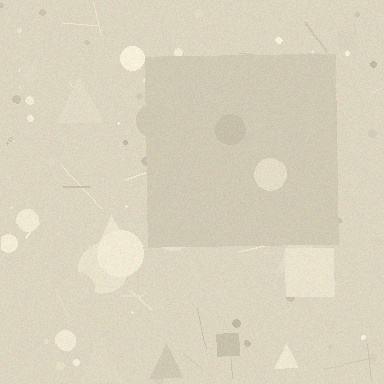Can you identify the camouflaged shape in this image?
The camouflaged shape is a square.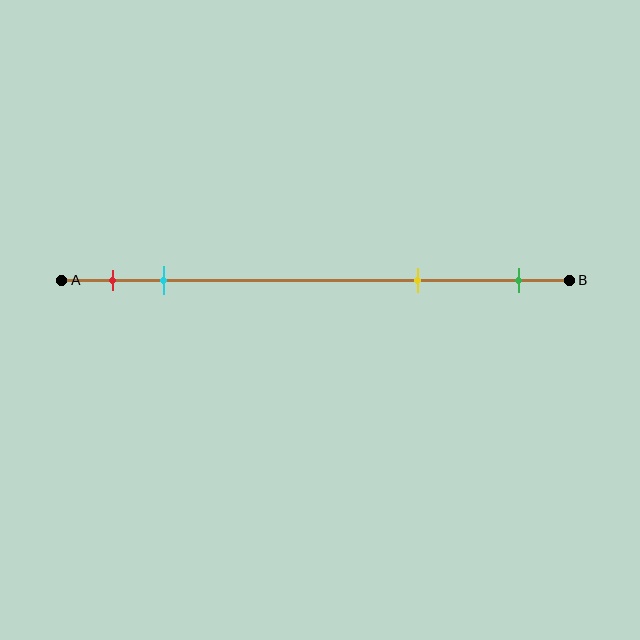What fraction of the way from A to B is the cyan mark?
The cyan mark is approximately 20% (0.2) of the way from A to B.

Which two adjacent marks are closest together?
The red and cyan marks are the closest adjacent pair.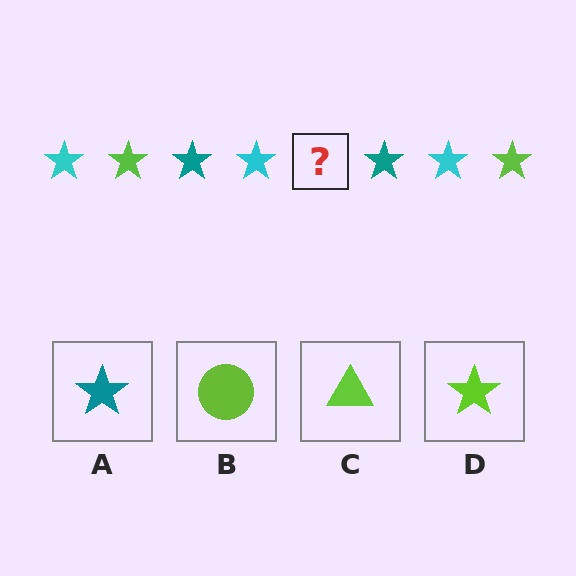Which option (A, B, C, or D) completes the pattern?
D.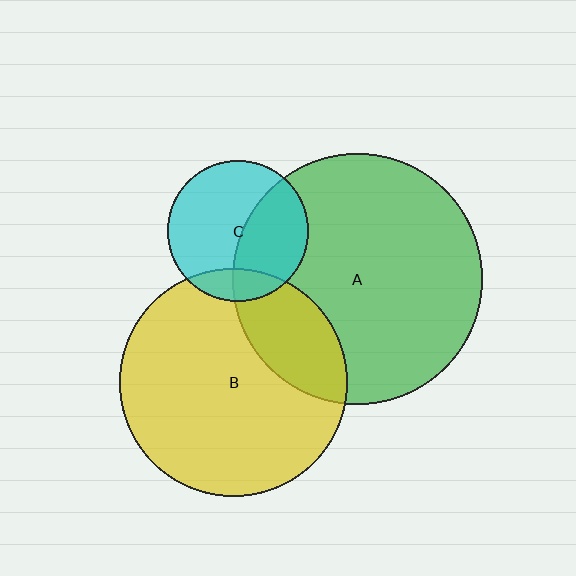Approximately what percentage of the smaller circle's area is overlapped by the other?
Approximately 15%.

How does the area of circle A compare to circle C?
Approximately 3.2 times.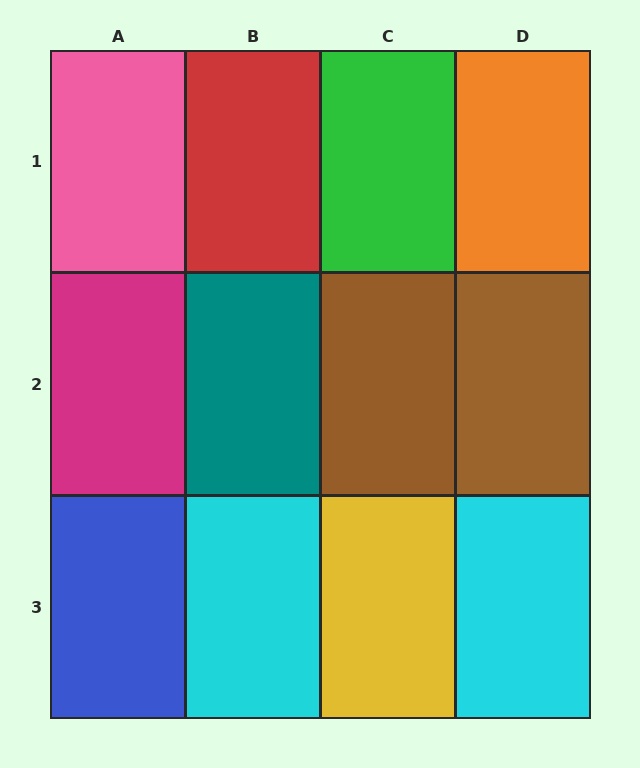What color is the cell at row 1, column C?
Green.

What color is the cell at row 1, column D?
Orange.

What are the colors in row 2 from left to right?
Magenta, teal, brown, brown.